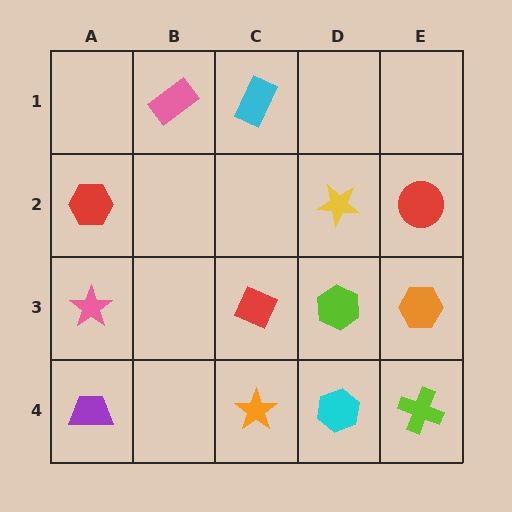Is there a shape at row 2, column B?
No, that cell is empty.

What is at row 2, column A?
A red hexagon.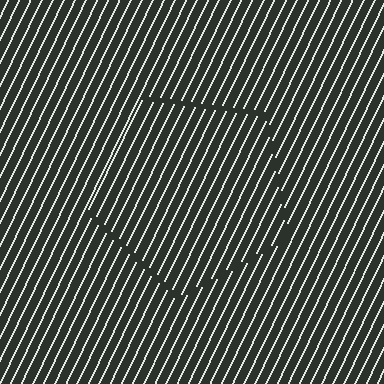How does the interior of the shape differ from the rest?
The interior of the shape contains the same grating, shifted by half a period — the contour is defined by the phase discontinuity where line-ends from the inner and outer gratings abut.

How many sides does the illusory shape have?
5 sides — the line-ends trace a pentagon.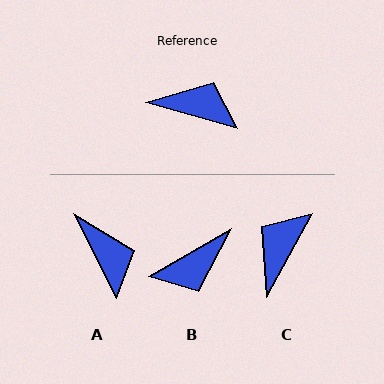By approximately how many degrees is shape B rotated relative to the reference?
Approximately 134 degrees clockwise.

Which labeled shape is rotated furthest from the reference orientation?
B, about 134 degrees away.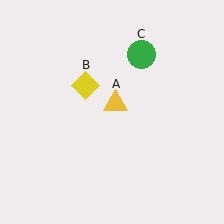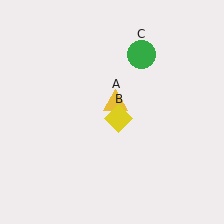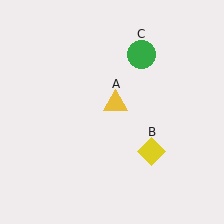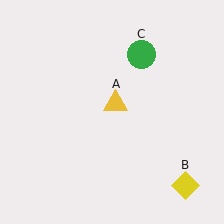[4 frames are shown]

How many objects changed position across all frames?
1 object changed position: yellow diamond (object B).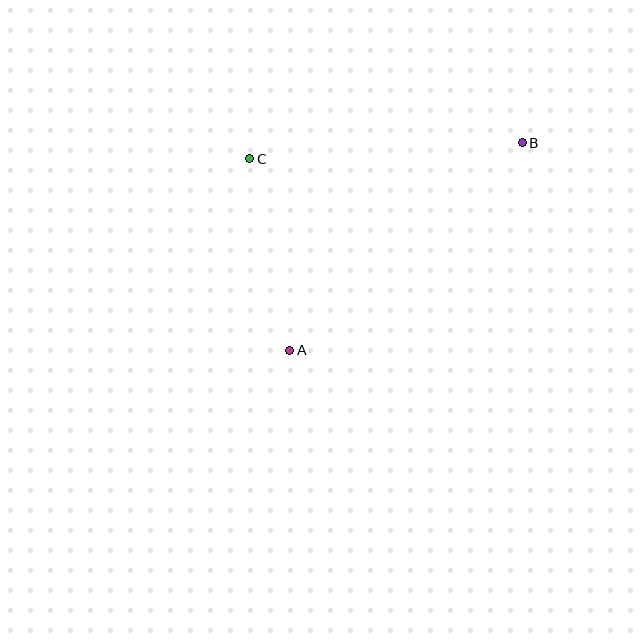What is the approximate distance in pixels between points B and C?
The distance between B and C is approximately 273 pixels.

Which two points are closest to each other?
Points A and C are closest to each other.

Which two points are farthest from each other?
Points A and B are farthest from each other.